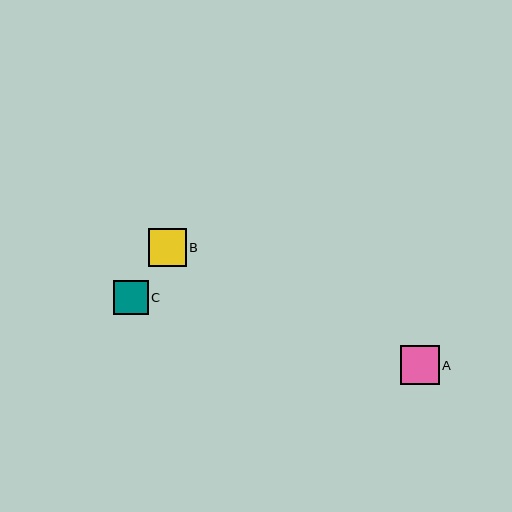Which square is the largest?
Square A is the largest with a size of approximately 39 pixels.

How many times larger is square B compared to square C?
Square B is approximately 1.1 times the size of square C.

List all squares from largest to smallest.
From largest to smallest: A, B, C.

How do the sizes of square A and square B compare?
Square A and square B are approximately the same size.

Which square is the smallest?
Square C is the smallest with a size of approximately 34 pixels.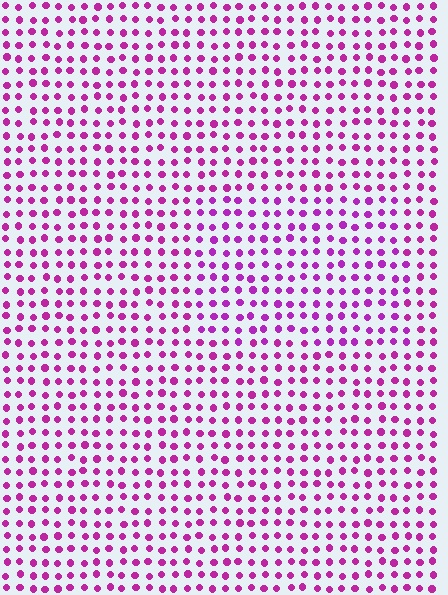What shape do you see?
I see a rectangle.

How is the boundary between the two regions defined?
The boundary is defined purely by a slight shift in hue (about 16 degrees). Spacing, size, and orientation are identical on both sides.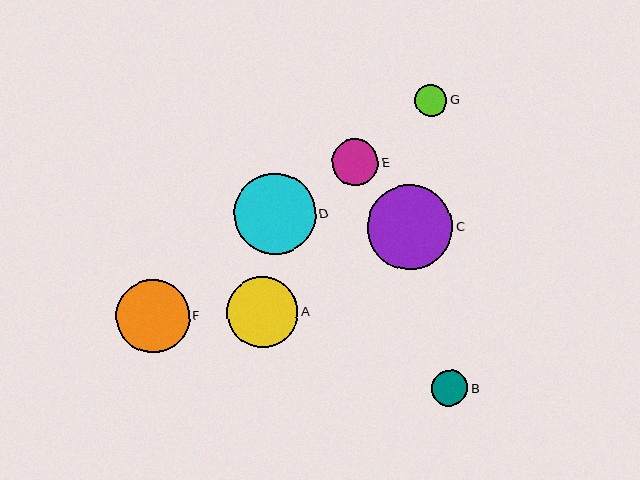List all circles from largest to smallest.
From largest to smallest: C, D, F, A, E, B, G.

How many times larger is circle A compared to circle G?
Circle A is approximately 2.2 times the size of circle G.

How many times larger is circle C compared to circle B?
Circle C is approximately 2.4 times the size of circle B.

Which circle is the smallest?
Circle G is the smallest with a size of approximately 32 pixels.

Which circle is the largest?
Circle C is the largest with a size of approximately 85 pixels.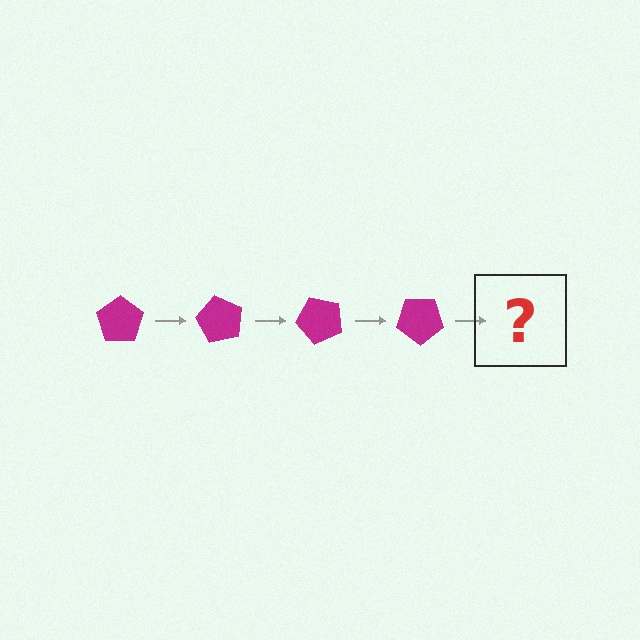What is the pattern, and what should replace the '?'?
The pattern is that the pentagon rotates 60 degrees each step. The '?' should be a magenta pentagon rotated 240 degrees.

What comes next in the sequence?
The next element should be a magenta pentagon rotated 240 degrees.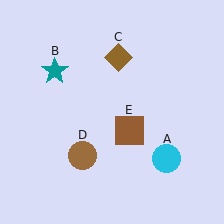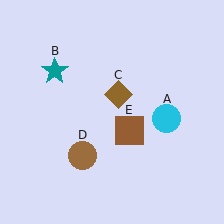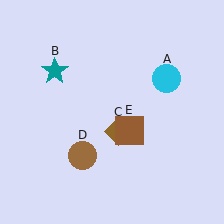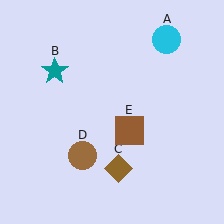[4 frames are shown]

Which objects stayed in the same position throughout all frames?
Teal star (object B) and brown circle (object D) and brown square (object E) remained stationary.